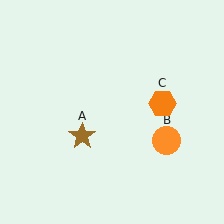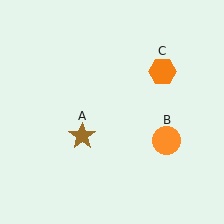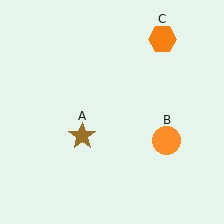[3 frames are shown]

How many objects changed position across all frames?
1 object changed position: orange hexagon (object C).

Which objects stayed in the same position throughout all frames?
Brown star (object A) and orange circle (object B) remained stationary.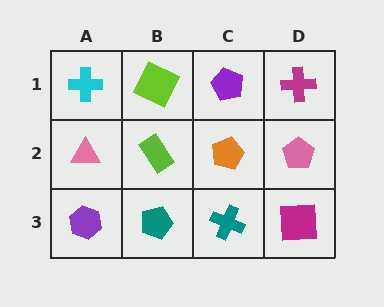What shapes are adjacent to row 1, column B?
A lime rectangle (row 2, column B), a cyan cross (row 1, column A), a purple pentagon (row 1, column C).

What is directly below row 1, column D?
A pink pentagon.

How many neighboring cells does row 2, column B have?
4.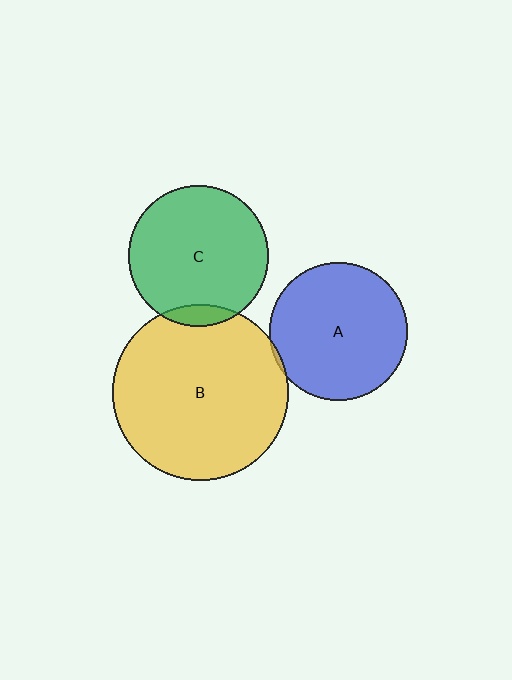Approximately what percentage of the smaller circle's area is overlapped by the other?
Approximately 5%.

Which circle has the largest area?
Circle B (yellow).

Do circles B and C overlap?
Yes.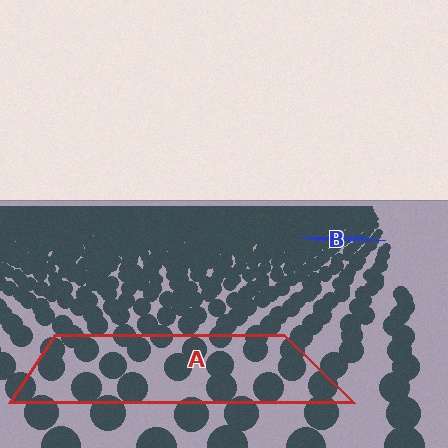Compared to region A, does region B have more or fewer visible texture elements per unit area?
Region B has more texture elements per unit area — they are packed more densely because it is farther away.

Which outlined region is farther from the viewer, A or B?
Region B is farther from the viewer — the texture elements inside it appear smaller and more densely packed.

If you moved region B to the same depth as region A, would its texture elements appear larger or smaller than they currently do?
They would appear larger. At a closer depth, the same texture elements are projected at a bigger on-screen size.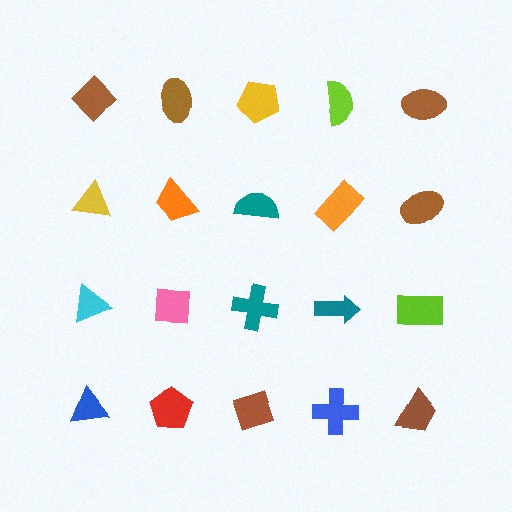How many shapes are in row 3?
5 shapes.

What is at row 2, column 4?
An orange rectangle.